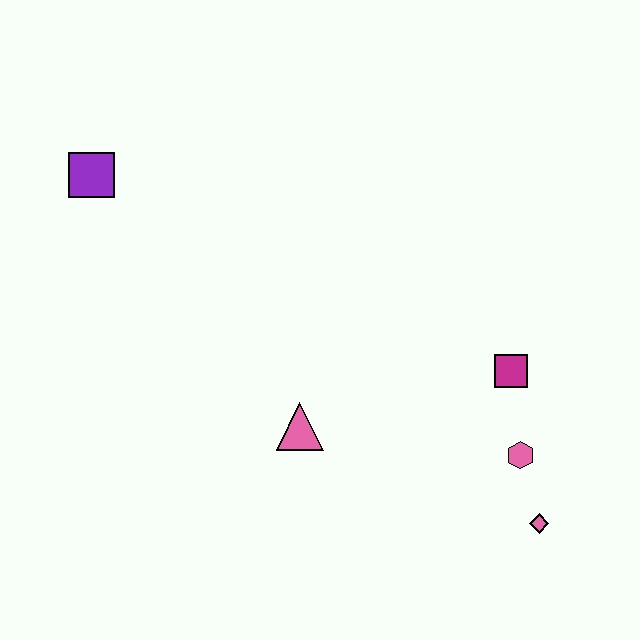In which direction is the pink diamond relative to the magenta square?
The pink diamond is below the magenta square.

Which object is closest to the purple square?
The pink triangle is closest to the purple square.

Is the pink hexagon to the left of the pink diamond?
Yes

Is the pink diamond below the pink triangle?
Yes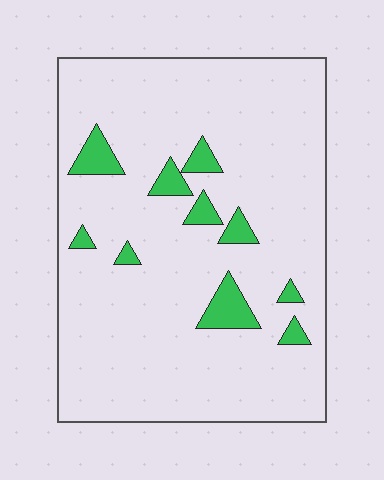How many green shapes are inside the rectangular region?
10.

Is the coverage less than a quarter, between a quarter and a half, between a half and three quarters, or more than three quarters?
Less than a quarter.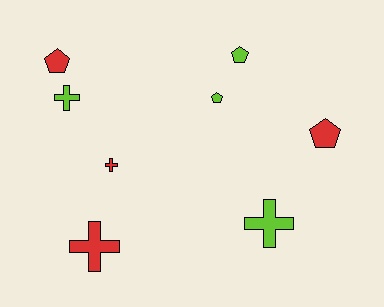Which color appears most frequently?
Lime, with 4 objects.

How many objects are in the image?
There are 8 objects.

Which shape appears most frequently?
Pentagon, with 4 objects.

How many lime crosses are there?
There are 2 lime crosses.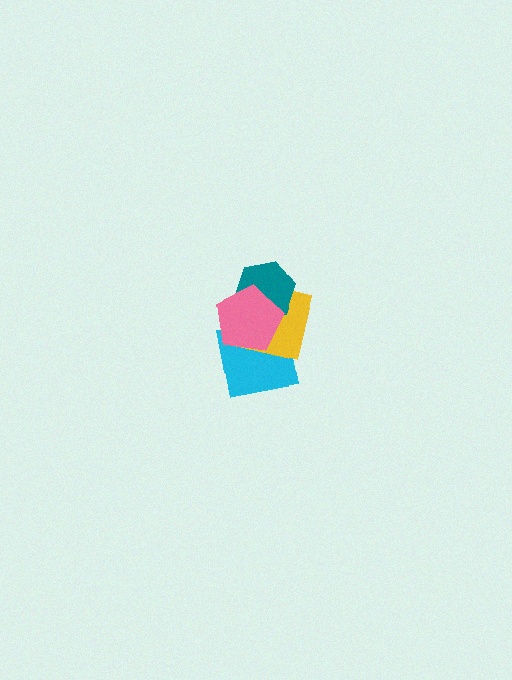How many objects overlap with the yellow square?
3 objects overlap with the yellow square.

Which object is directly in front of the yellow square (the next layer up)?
The teal hexagon is directly in front of the yellow square.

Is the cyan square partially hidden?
Yes, it is partially covered by another shape.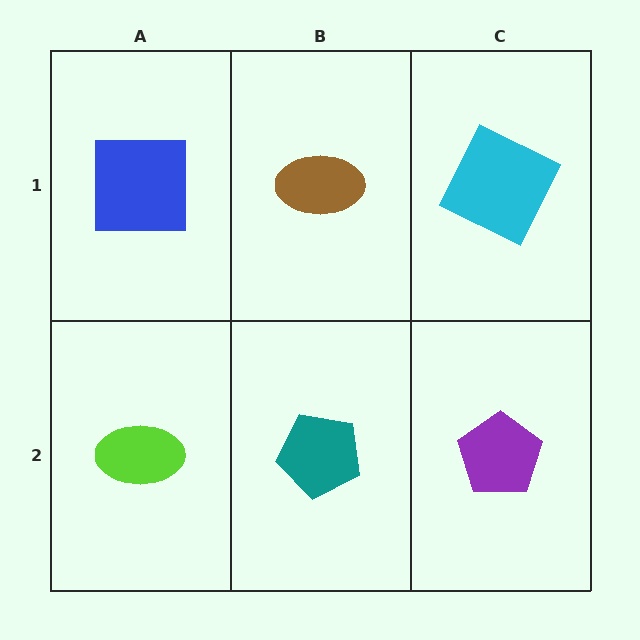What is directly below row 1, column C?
A purple pentagon.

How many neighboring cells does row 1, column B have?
3.